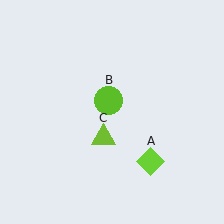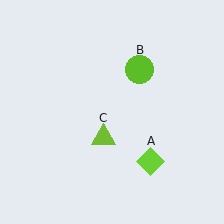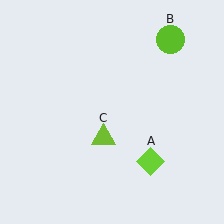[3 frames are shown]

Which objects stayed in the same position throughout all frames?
Lime diamond (object A) and lime triangle (object C) remained stationary.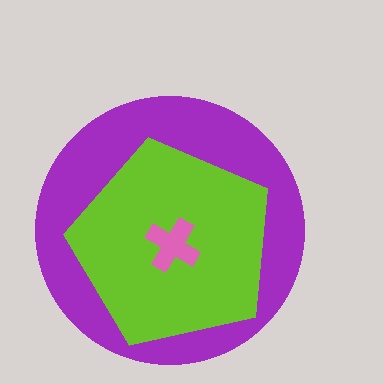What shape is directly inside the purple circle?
The lime pentagon.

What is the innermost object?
The pink cross.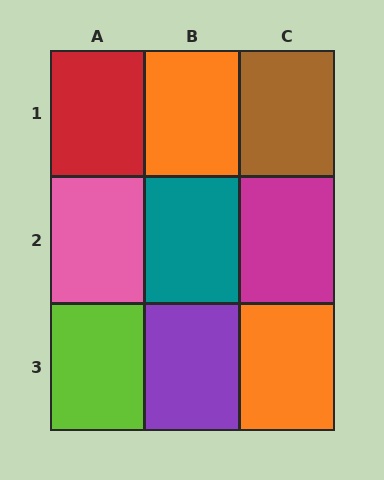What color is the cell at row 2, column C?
Magenta.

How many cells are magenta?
1 cell is magenta.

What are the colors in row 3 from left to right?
Lime, purple, orange.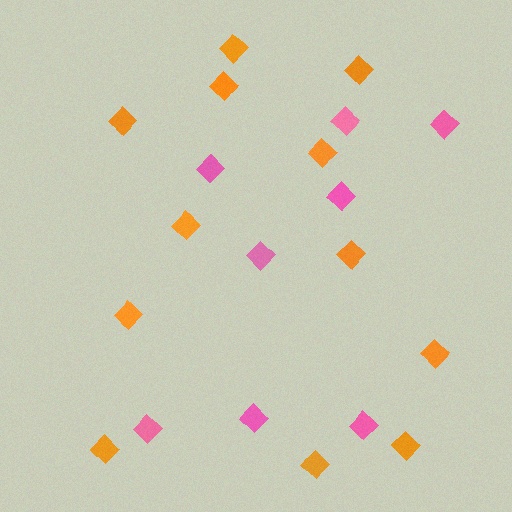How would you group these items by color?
There are 2 groups: one group of pink diamonds (8) and one group of orange diamonds (12).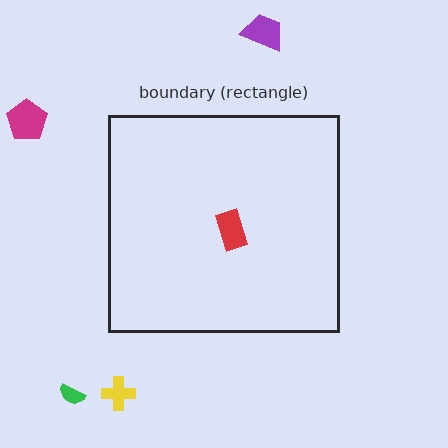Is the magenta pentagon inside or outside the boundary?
Outside.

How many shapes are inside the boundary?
1 inside, 4 outside.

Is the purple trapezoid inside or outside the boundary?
Outside.